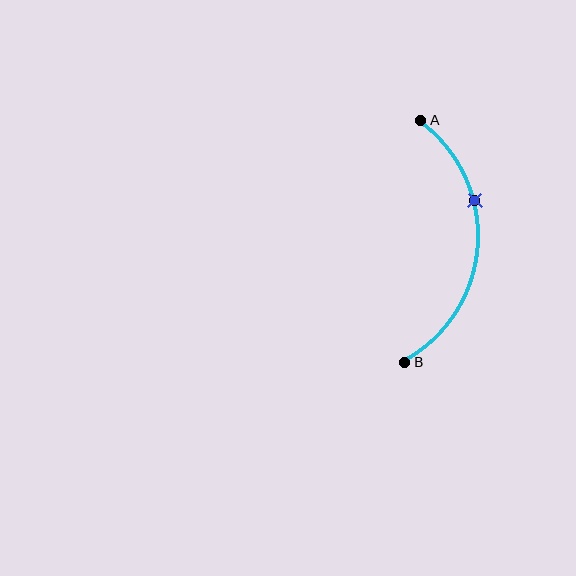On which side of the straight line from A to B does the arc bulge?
The arc bulges to the right of the straight line connecting A and B.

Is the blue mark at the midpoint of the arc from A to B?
No. The blue mark lies on the arc but is closer to endpoint A. The arc midpoint would be at the point on the curve equidistant along the arc from both A and B.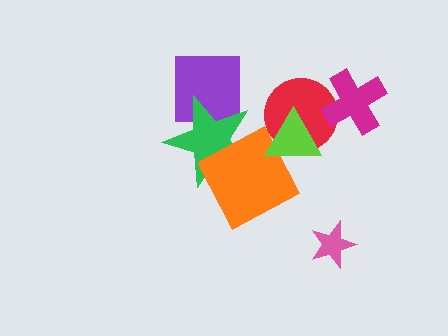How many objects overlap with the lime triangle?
2 objects overlap with the lime triangle.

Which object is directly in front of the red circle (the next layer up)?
The magenta cross is directly in front of the red circle.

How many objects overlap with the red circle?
2 objects overlap with the red circle.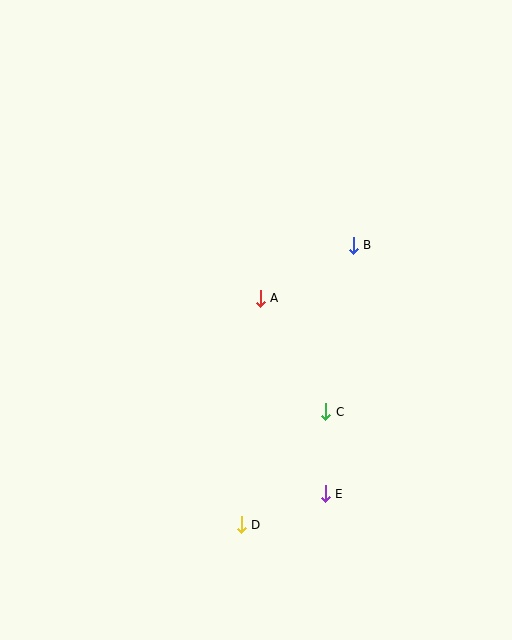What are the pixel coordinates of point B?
Point B is at (353, 245).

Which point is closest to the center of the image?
Point A at (260, 298) is closest to the center.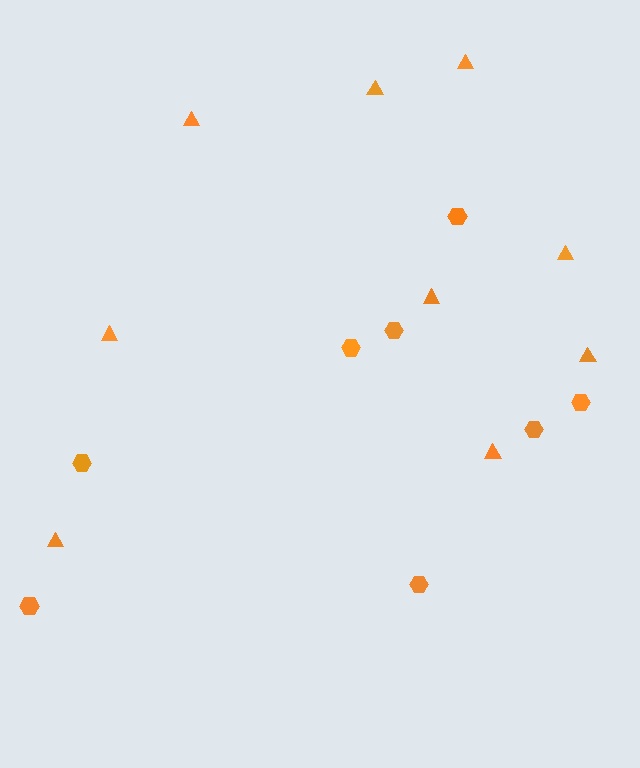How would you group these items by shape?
There are 2 groups: one group of hexagons (8) and one group of triangles (9).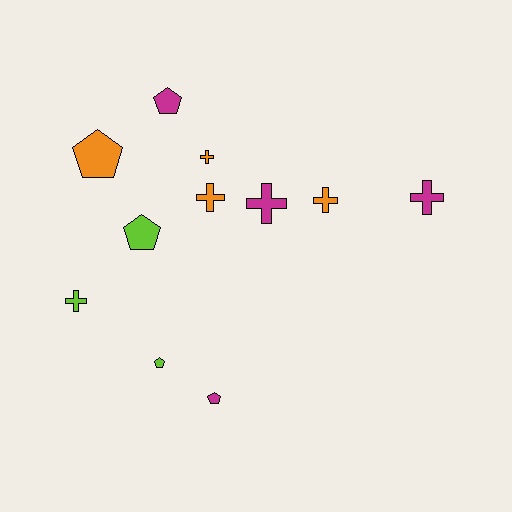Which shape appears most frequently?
Cross, with 6 objects.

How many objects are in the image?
There are 11 objects.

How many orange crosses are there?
There are 3 orange crosses.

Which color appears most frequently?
Magenta, with 4 objects.